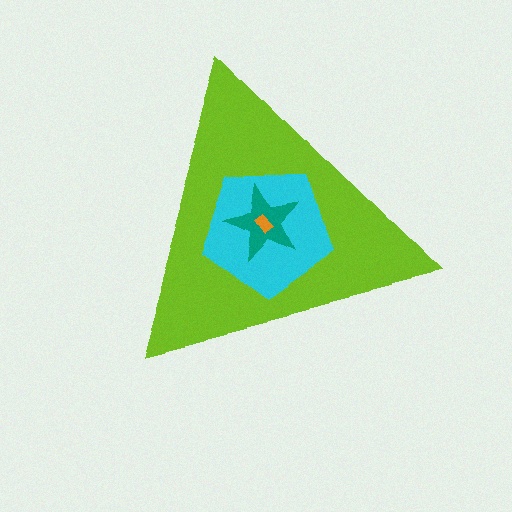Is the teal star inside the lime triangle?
Yes.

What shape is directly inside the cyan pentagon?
The teal star.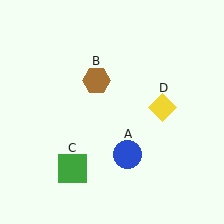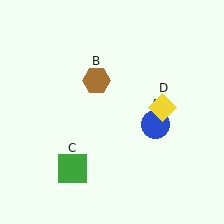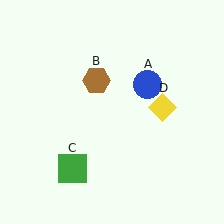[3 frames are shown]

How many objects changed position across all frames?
1 object changed position: blue circle (object A).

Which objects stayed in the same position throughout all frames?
Brown hexagon (object B) and green square (object C) and yellow diamond (object D) remained stationary.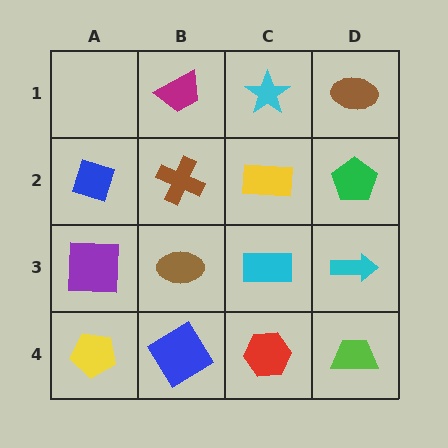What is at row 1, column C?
A cyan star.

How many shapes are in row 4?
4 shapes.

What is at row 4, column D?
A lime trapezoid.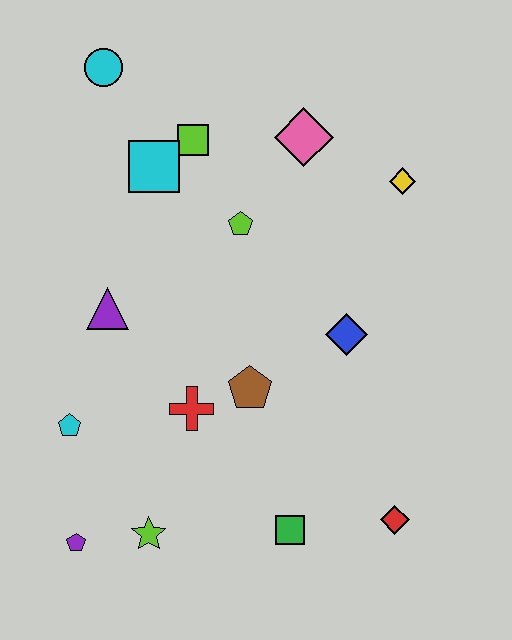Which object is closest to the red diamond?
The green square is closest to the red diamond.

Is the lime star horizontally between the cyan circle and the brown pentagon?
Yes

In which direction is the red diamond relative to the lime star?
The red diamond is to the right of the lime star.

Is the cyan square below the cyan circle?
Yes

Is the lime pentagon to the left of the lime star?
No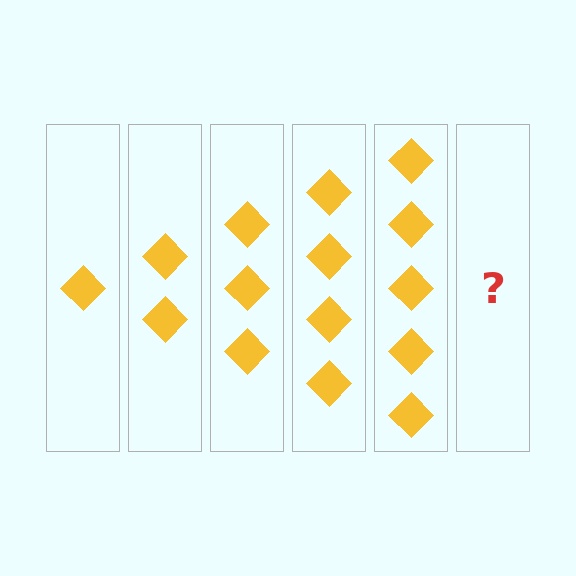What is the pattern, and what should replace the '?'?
The pattern is that each step adds one more diamond. The '?' should be 6 diamonds.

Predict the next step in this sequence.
The next step is 6 diamonds.